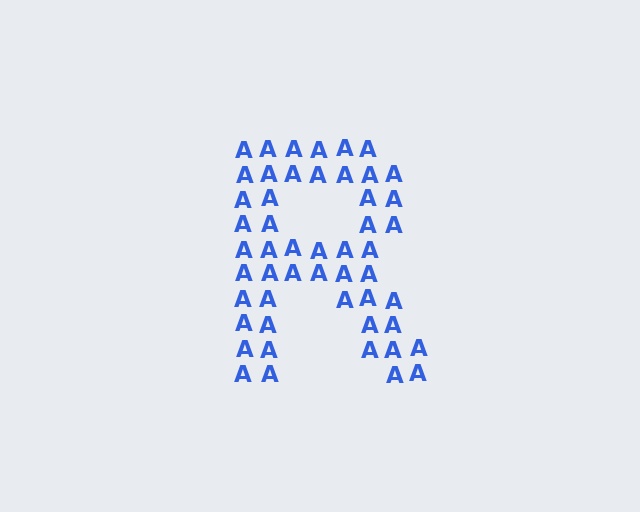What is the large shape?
The large shape is the letter R.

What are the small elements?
The small elements are letter A's.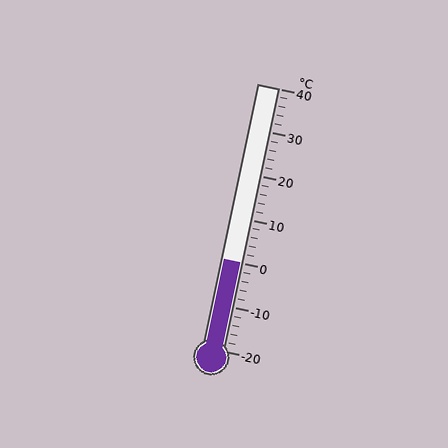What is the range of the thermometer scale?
The thermometer scale ranges from -20°C to 40°C.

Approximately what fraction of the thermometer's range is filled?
The thermometer is filled to approximately 35% of its range.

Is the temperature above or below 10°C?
The temperature is below 10°C.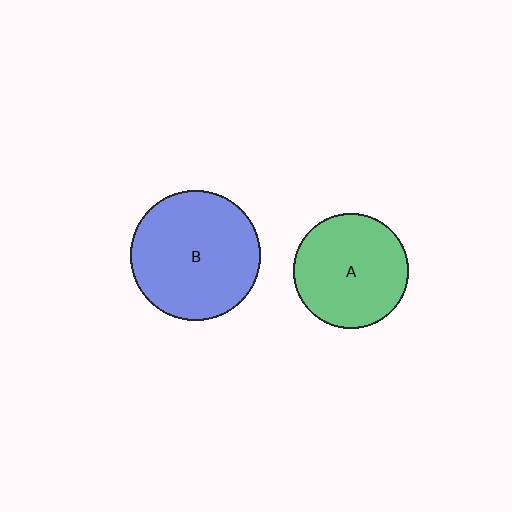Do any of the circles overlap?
No, none of the circles overlap.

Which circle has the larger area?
Circle B (blue).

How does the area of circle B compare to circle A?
Approximately 1.3 times.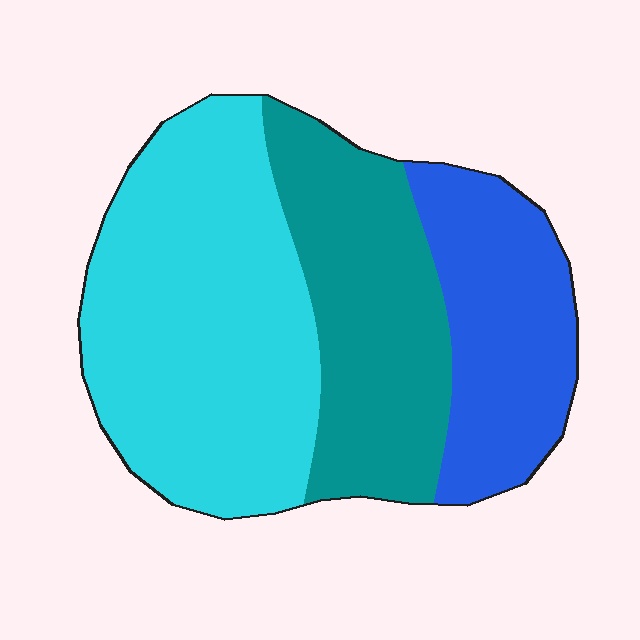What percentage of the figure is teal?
Teal takes up about one third (1/3) of the figure.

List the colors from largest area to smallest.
From largest to smallest: cyan, teal, blue.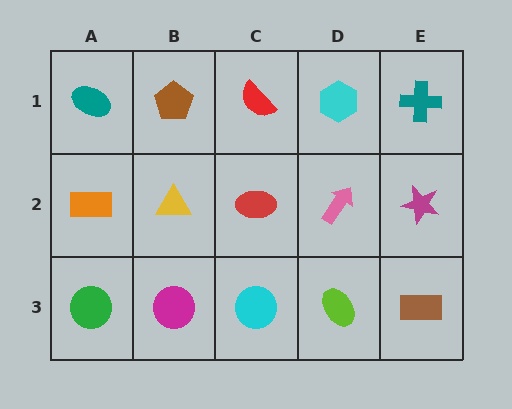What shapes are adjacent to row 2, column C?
A red semicircle (row 1, column C), a cyan circle (row 3, column C), a yellow triangle (row 2, column B), a pink arrow (row 2, column D).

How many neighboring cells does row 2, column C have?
4.